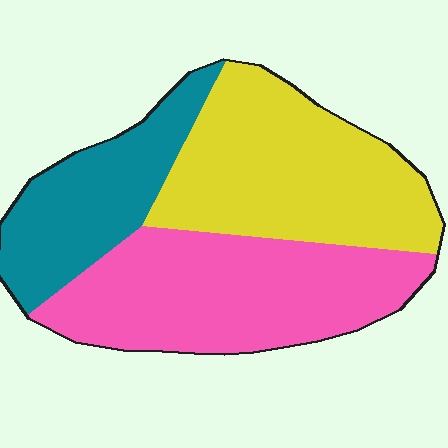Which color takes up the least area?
Teal, at roughly 25%.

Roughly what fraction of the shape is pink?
Pink takes up between a third and a half of the shape.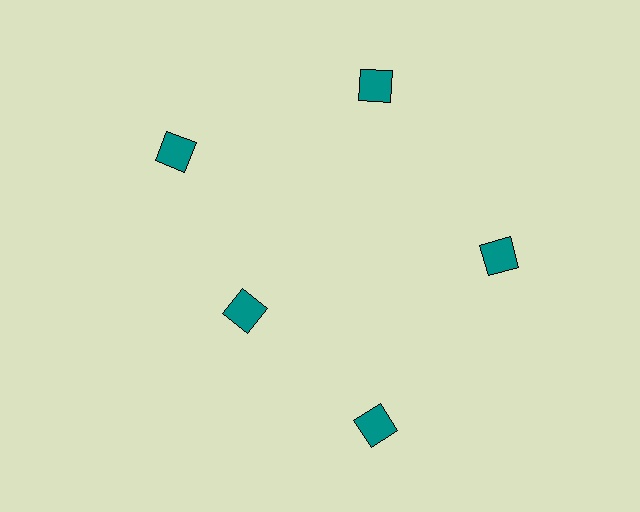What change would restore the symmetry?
The symmetry would be restored by moving it outward, back onto the ring so that all 5 diamonds sit at equal angles and equal distance from the center.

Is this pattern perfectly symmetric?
No. The 5 teal diamonds are arranged in a ring, but one element near the 8 o'clock position is pulled inward toward the center, breaking the 5-fold rotational symmetry.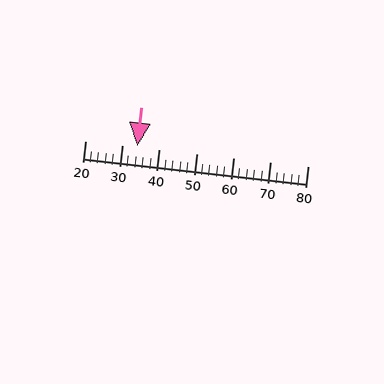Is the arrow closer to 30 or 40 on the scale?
The arrow is closer to 30.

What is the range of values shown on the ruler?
The ruler shows values from 20 to 80.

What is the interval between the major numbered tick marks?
The major tick marks are spaced 10 units apart.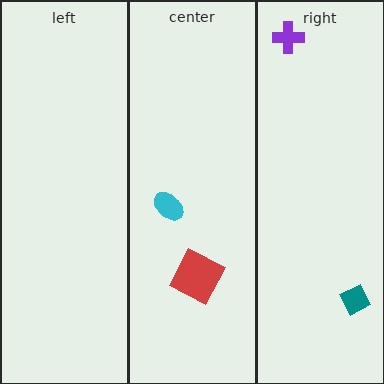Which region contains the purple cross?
The right region.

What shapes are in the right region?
The purple cross, the teal diamond.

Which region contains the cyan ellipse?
The center region.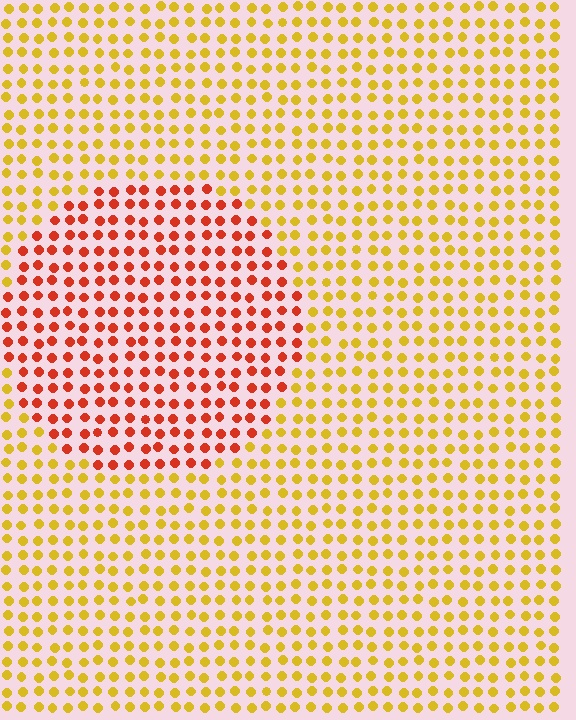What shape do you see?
I see a circle.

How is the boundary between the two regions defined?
The boundary is defined purely by a slight shift in hue (about 44 degrees). Spacing, size, and orientation are identical on both sides.